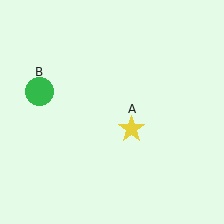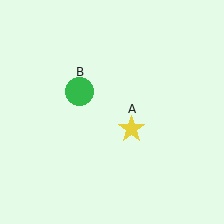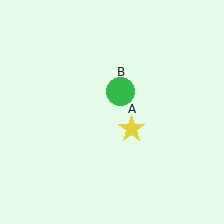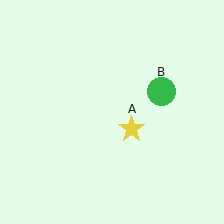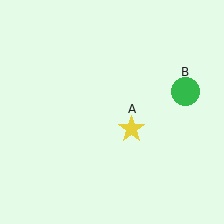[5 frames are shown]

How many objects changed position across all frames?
1 object changed position: green circle (object B).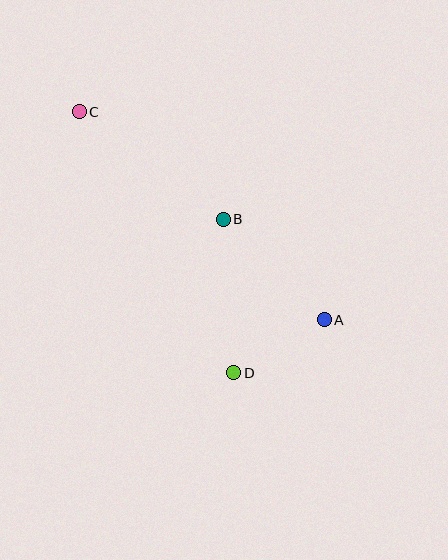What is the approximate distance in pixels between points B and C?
The distance between B and C is approximately 180 pixels.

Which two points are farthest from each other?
Points A and C are farthest from each other.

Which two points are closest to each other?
Points A and D are closest to each other.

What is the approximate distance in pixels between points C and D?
The distance between C and D is approximately 303 pixels.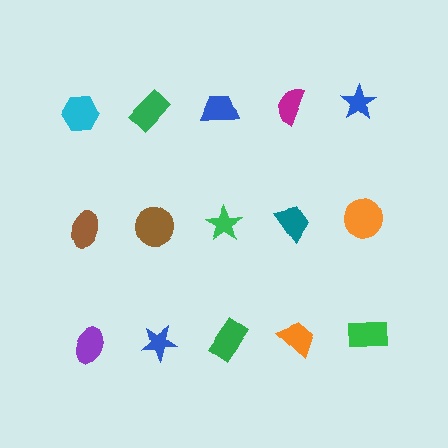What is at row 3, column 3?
A green rectangle.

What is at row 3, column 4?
An orange trapezoid.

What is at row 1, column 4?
A magenta semicircle.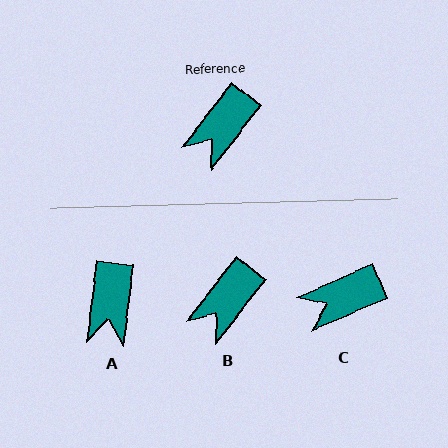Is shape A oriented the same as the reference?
No, it is off by about 31 degrees.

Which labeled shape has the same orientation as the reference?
B.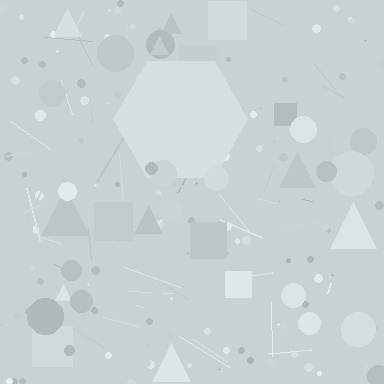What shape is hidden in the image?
A hexagon is hidden in the image.